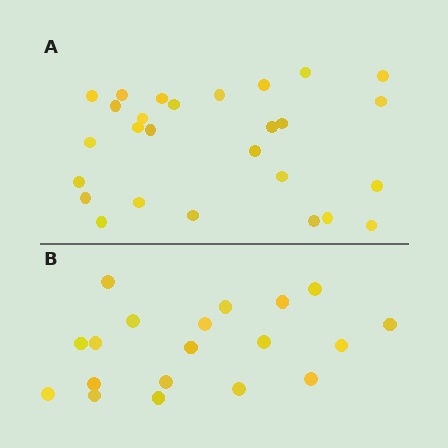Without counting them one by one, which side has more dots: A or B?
Region A (the top region) has more dots.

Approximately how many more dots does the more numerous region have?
Region A has roughly 8 or so more dots than region B.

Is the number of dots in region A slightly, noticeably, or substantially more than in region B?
Region A has noticeably more, but not dramatically so. The ratio is roughly 1.4 to 1.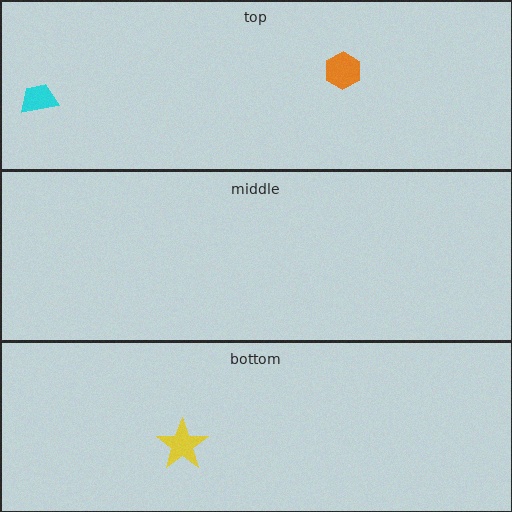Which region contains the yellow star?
The bottom region.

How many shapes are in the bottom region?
1.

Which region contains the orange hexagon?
The top region.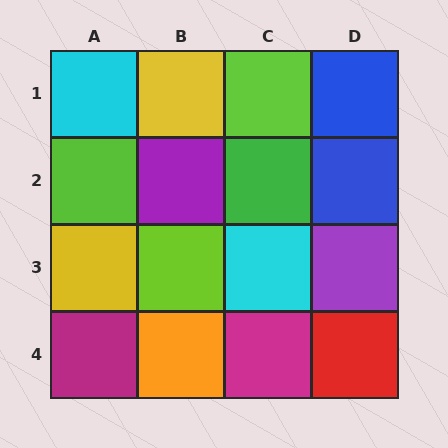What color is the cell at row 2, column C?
Green.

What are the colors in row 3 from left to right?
Yellow, lime, cyan, purple.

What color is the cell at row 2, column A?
Lime.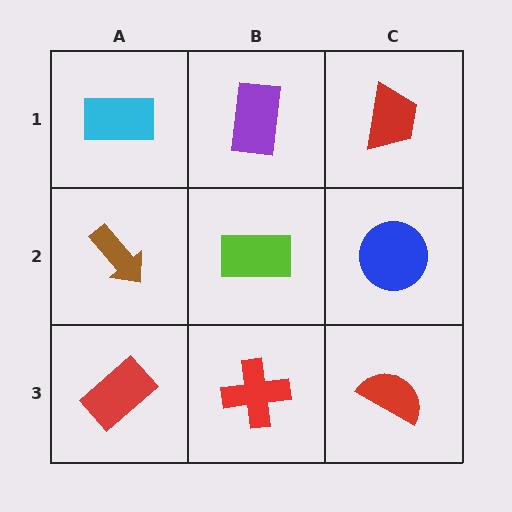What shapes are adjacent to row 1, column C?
A blue circle (row 2, column C), a purple rectangle (row 1, column B).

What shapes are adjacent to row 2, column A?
A cyan rectangle (row 1, column A), a red rectangle (row 3, column A), a lime rectangle (row 2, column B).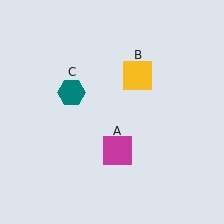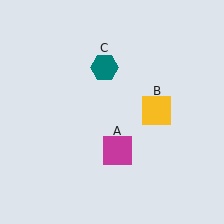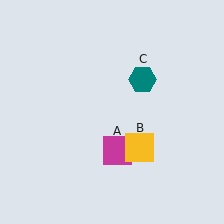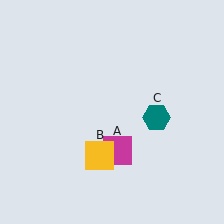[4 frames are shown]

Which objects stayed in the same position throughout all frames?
Magenta square (object A) remained stationary.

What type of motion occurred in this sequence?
The yellow square (object B), teal hexagon (object C) rotated clockwise around the center of the scene.